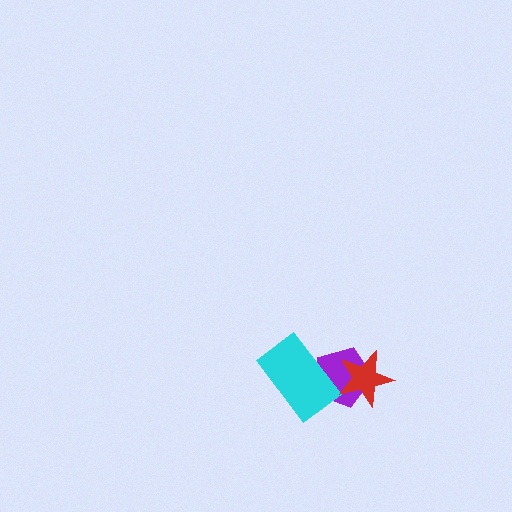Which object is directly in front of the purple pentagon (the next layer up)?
The cyan rectangle is directly in front of the purple pentagon.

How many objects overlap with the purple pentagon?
2 objects overlap with the purple pentagon.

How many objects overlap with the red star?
1 object overlaps with the red star.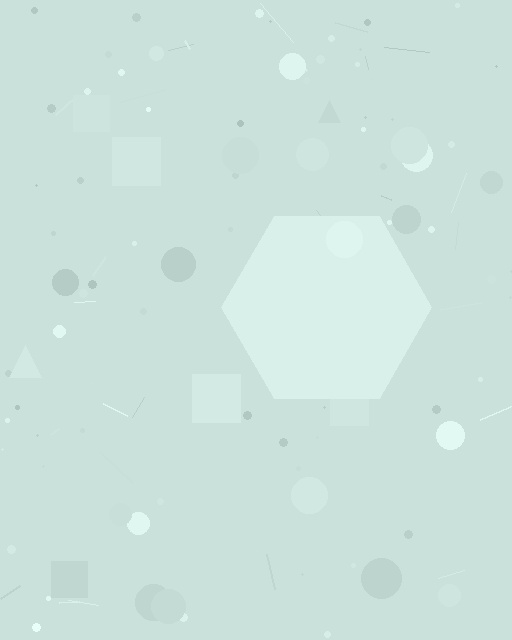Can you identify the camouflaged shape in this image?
The camouflaged shape is a hexagon.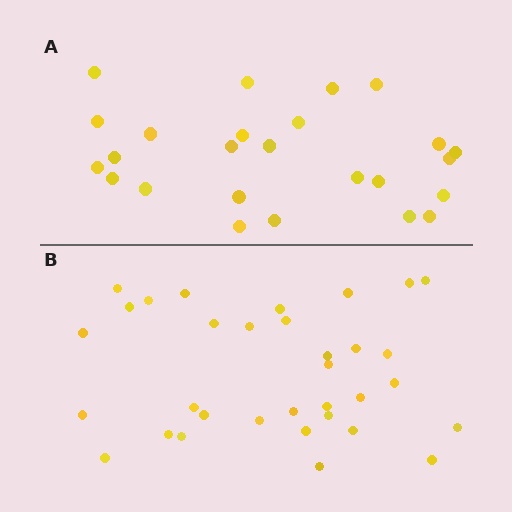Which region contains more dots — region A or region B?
Region B (the bottom region) has more dots.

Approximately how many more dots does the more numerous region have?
Region B has roughly 8 or so more dots than region A.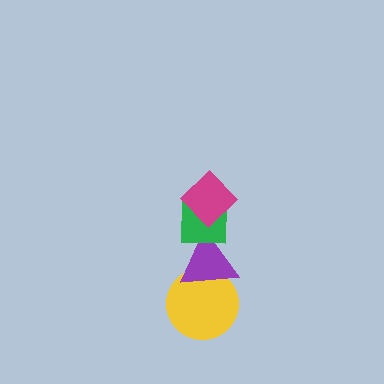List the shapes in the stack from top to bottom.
From top to bottom: the magenta diamond, the green square, the purple triangle, the yellow circle.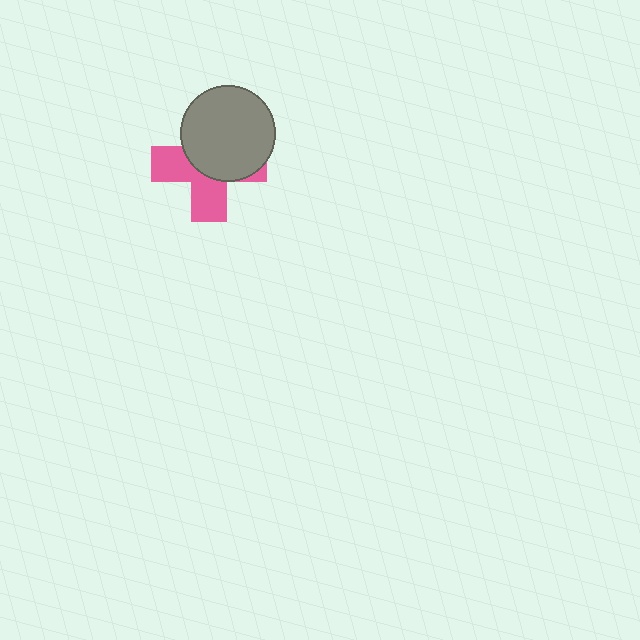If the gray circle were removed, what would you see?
You would see the complete pink cross.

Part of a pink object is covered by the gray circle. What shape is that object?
It is a cross.